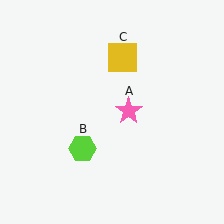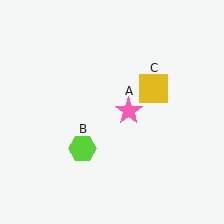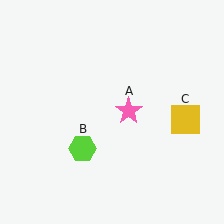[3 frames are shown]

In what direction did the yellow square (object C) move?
The yellow square (object C) moved down and to the right.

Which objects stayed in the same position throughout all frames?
Pink star (object A) and lime hexagon (object B) remained stationary.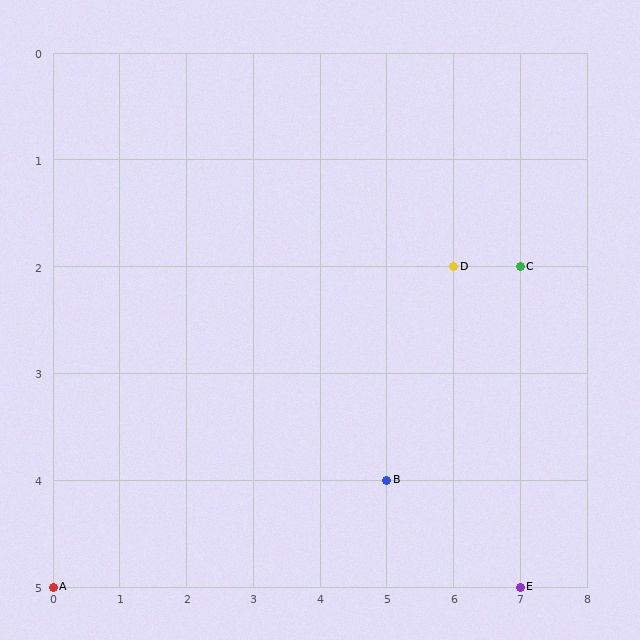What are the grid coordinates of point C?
Point C is at grid coordinates (7, 2).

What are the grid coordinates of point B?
Point B is at grid coordinates (5, 4).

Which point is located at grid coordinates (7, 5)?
Point E is at (7, 5).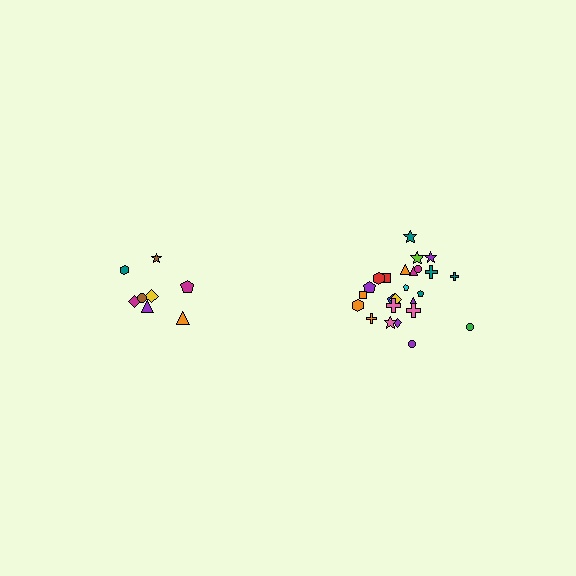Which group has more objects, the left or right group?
The right group.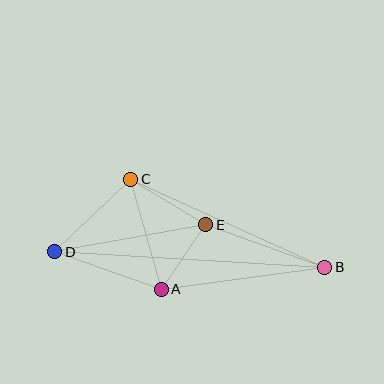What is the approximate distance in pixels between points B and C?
The distance between B and C is approximately 214 pixels.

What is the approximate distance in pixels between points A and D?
The distance between A and D is approximately 113 pixels.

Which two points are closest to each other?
Points A and E are closest to each other.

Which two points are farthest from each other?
Points B and D are farthest from each other.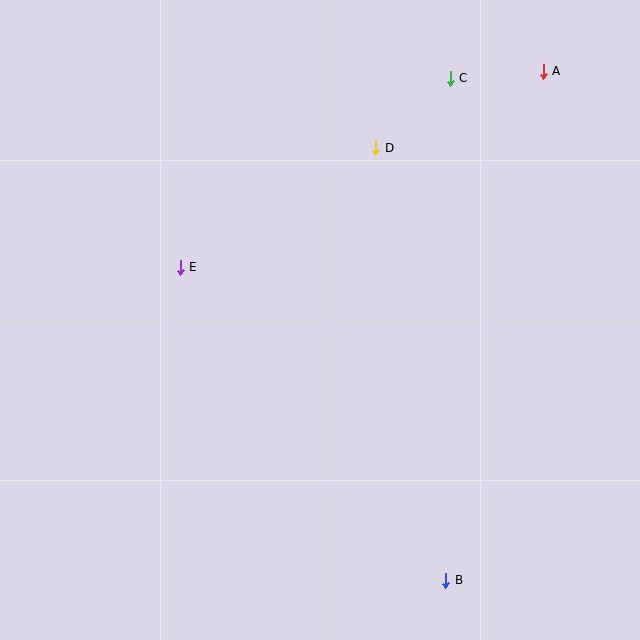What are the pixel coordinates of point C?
Point C is at (450, 78).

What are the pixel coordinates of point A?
Point A is at (543, 71).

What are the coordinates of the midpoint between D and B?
The midpoint between D and B is at (411, 364).